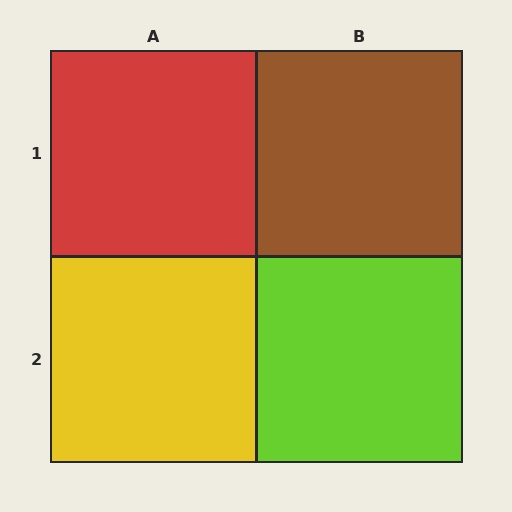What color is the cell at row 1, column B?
Brown.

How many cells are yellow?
1 cell is yellow.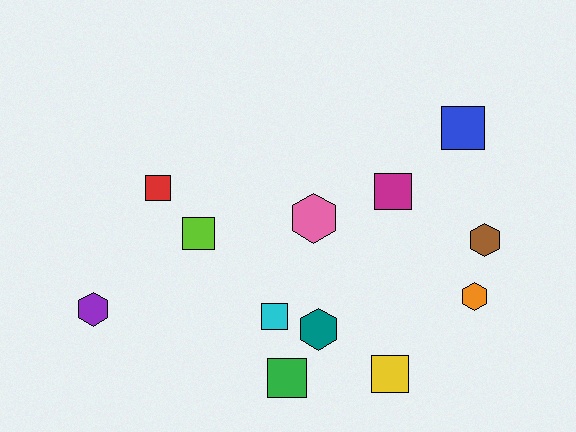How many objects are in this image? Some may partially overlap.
There are 12 objects.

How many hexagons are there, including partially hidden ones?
There are 5 hexagons.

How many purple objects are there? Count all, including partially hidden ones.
There is 1 purple object.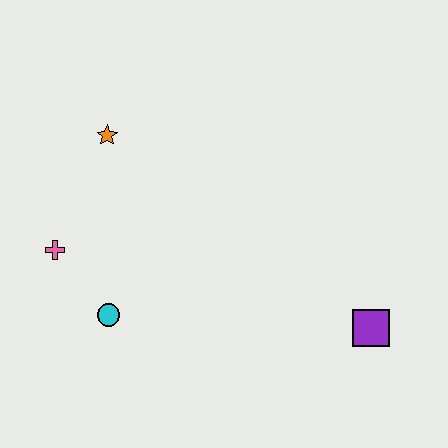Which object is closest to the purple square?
The cyan circle is closest to the purple square.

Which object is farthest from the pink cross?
The purple square is farthest from the pink cross.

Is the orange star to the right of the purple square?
No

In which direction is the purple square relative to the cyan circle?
The purple square is to the right of the cyan circle.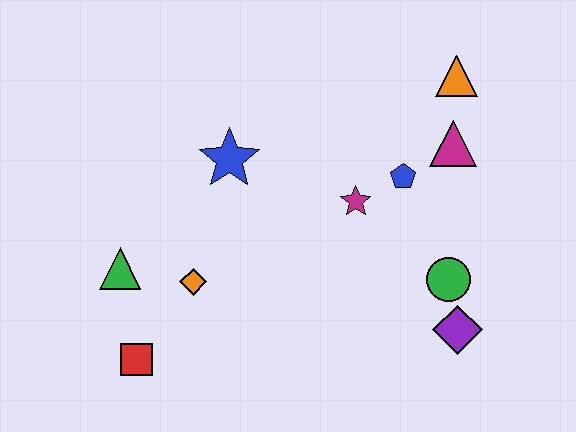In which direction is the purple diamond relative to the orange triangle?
The purple diamond is below the orange triangle.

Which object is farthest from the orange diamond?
The orange triangle is farthest from the orange diamond.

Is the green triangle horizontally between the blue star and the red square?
No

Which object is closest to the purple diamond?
The green circle is closest to the purple diamond.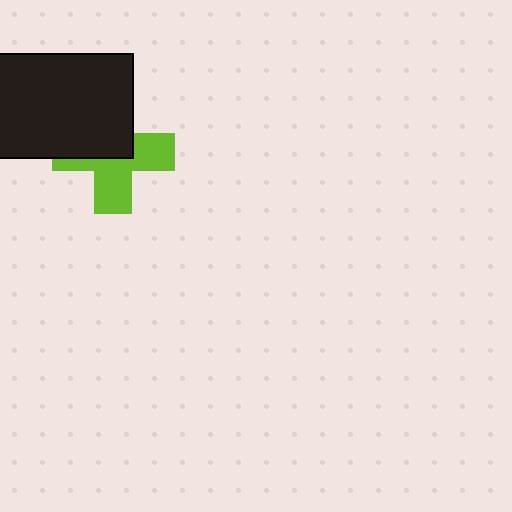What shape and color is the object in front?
The object in front is a black rectangle.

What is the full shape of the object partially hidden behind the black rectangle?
The partially hidden object is a lime cross.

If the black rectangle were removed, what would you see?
You would see the complete lime cross.